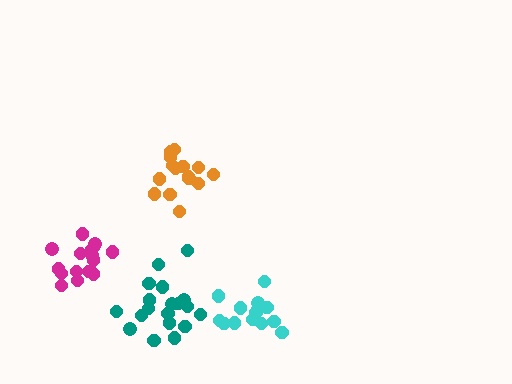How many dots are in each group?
Group 1: 15 dots, Group 2: 19 dots, Group 3: 14 dots, Group 4: 16 dots (64 total).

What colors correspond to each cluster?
The clusters are colored: orange, teal, cyan, magenta.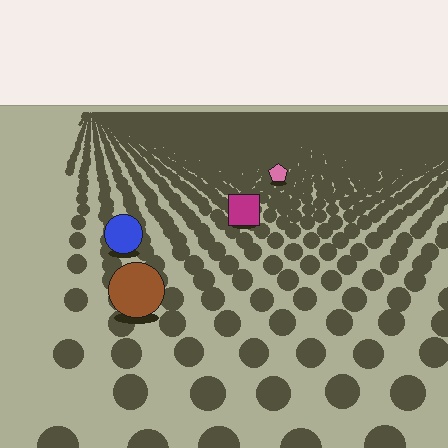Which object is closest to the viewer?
The brown circle is closest. The texture marks near it are larger and more spread out.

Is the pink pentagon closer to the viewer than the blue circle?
No. The blue circle is closer — you can tell from the texture gradient: the ground texture is coarser near it.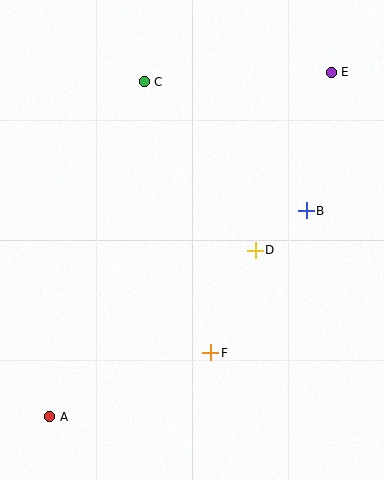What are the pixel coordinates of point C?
Point C is at (144, 82).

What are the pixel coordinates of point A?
Point A is at (50, 417).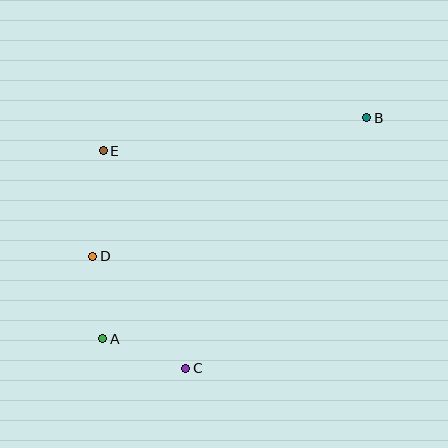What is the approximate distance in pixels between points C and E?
The distance between C and E is approximately 233 pixels.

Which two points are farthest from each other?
Points A and B are farthest from each other.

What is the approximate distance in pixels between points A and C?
The distance between A and C is approximately 88 pixels.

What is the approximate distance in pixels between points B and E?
The distance between B and E is approximately 266 pixels.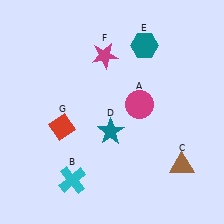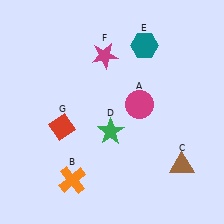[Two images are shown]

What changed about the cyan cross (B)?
In Image 1, B is cyan. In Image 2, it changed to orange.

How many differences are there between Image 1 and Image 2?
There are 2 differences between the two images.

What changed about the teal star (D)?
In Image 1, D is teal. In Image 2, it changed to green.